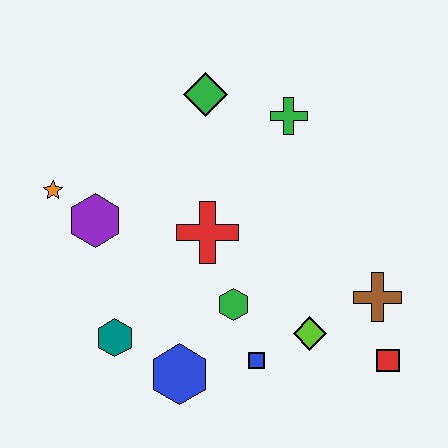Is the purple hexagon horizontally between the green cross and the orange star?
Yes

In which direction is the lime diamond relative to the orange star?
The lime diamond is to the right of the orange star.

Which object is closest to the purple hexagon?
The orange star is closest to the purple hexagon.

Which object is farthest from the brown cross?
The orange star is farthest from the brown cross.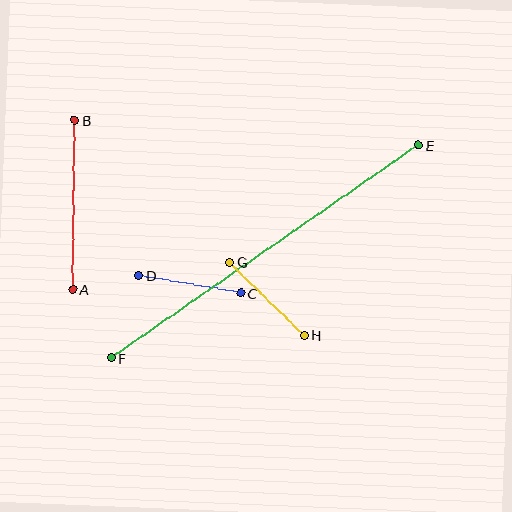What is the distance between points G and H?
The distance is approximately 104 pixels.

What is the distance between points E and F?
The distance is approximately 374 pixels.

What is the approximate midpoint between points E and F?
The midpoint is at approximately (264, 252) pixels.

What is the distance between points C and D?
The distance is approximately 103 pixels.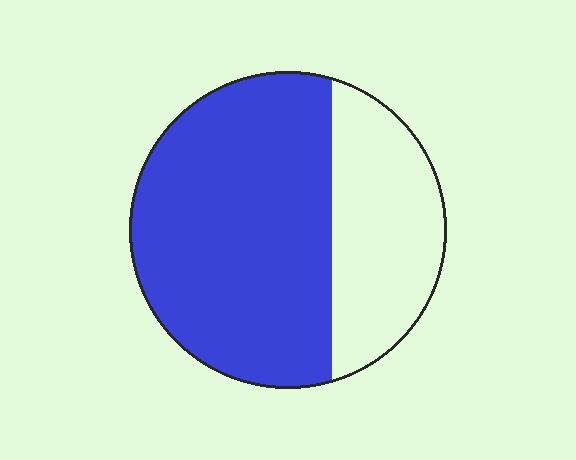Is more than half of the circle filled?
Yes.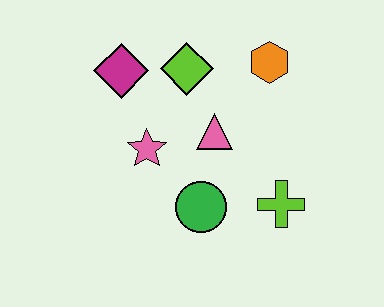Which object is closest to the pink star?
The pink triangle is closest to the pink star.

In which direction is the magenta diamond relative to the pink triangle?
The magenta diamond is to the left of the pink triangle.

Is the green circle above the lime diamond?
No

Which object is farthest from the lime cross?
The magenta diamond is farthest from the lime cross.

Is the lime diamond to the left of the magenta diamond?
No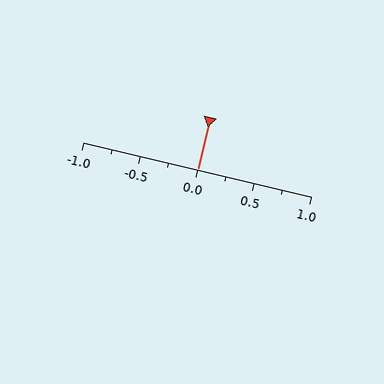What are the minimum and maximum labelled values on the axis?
The axis runs from -1.0 to 1.0.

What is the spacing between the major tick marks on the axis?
The major ticks are spaced 0.5 apart.